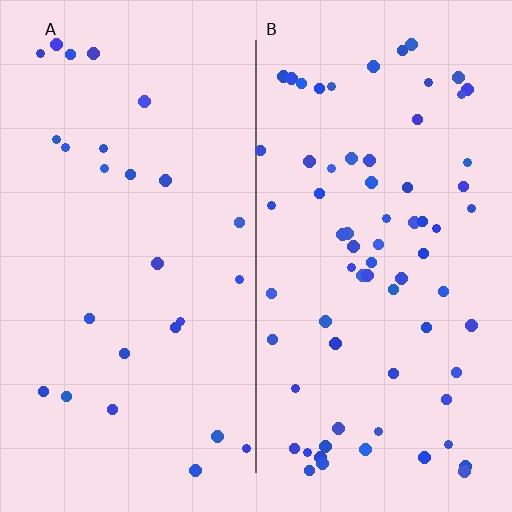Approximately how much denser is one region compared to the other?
Approximately 2.7× — region B over region A.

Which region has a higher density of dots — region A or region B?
B (the right).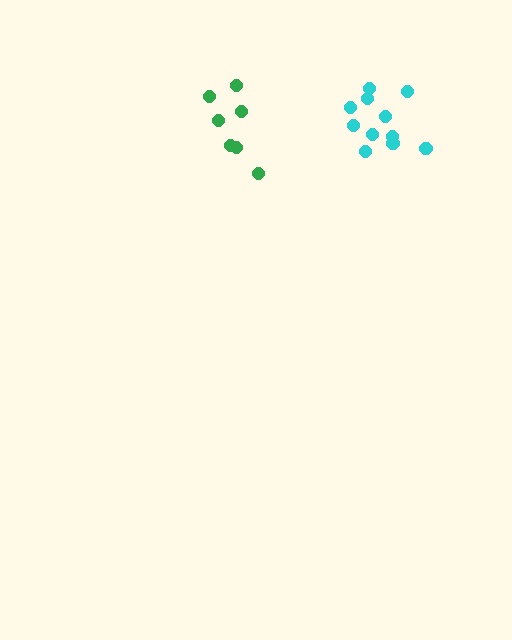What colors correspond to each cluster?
The clusters are colored: green, cyan.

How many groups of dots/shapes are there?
There are 2 groups.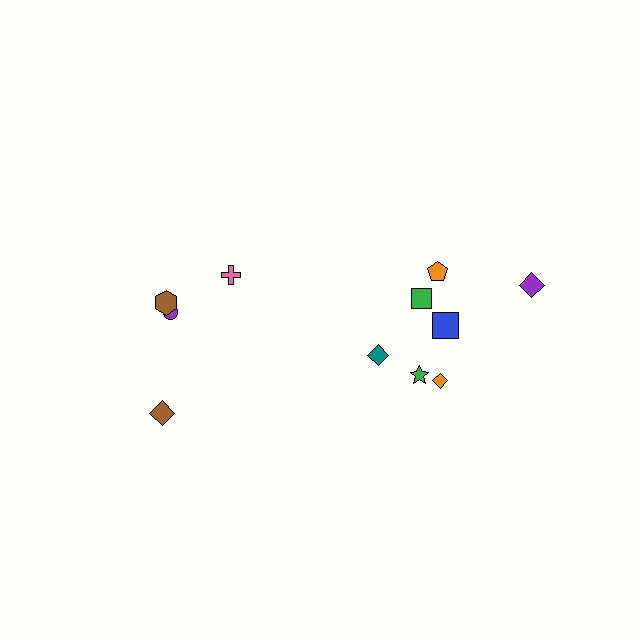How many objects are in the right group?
There are 7 objects.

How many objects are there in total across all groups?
There are 11 objects.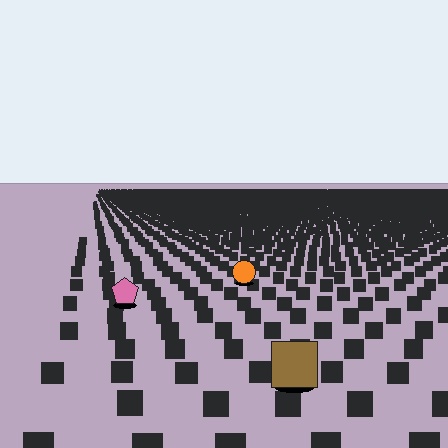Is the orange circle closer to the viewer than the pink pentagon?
No. The pink pentagon is closer — you can tell from the texture gradient: the ground texture is coarser near it.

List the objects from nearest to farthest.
From nearest to farthest: the brown square, the pink pentagon, the orange circle.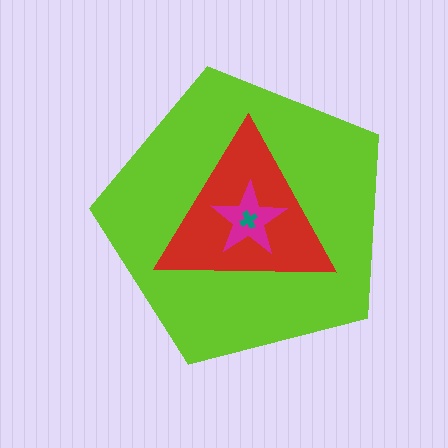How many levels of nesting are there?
4.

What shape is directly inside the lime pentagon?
The red triangle.